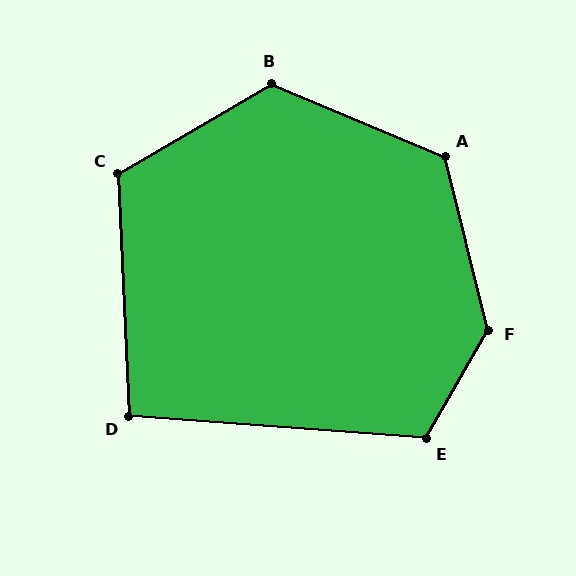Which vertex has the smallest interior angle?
D, at approximately 97 degrees.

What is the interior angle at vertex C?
Approximately 118 degrees (obtuse).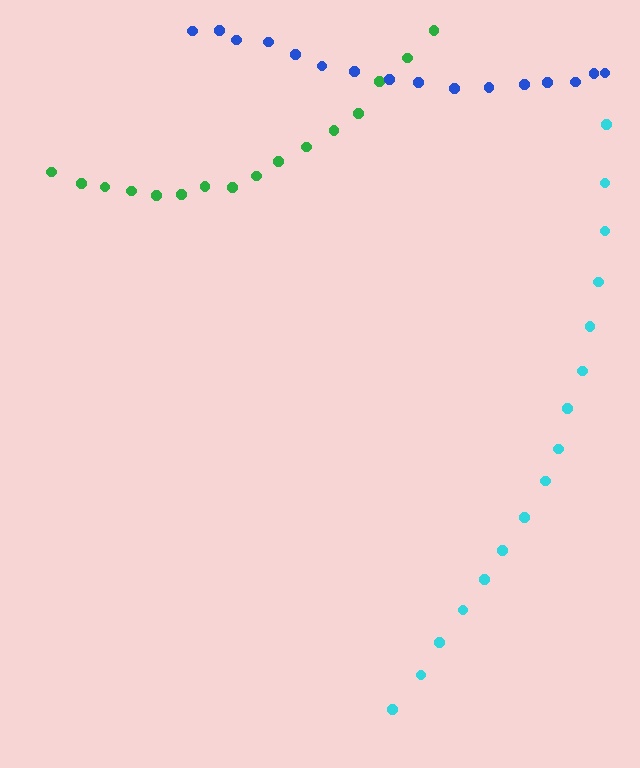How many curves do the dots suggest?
There are 3 distinct paths.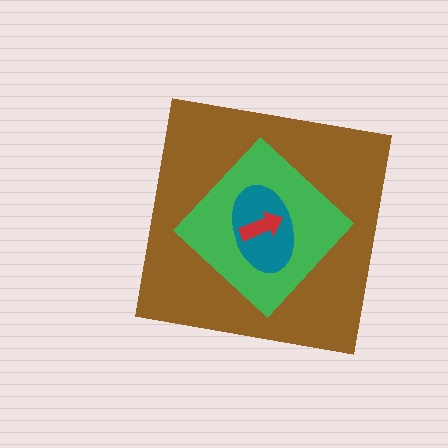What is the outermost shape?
The brown square.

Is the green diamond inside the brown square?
Yes.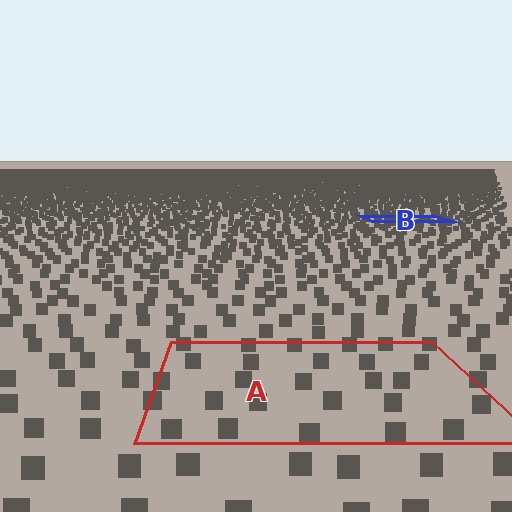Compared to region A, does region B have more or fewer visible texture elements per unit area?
Region B has more texture elements per unit area — they are packed more densely because it is farther away.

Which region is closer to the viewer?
Region A is closer. The texture elements there are larger and more spread out.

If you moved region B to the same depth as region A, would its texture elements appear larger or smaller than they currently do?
They would appear larger. At a closer depth, the same texture elements are projected at a bigger on-screen size.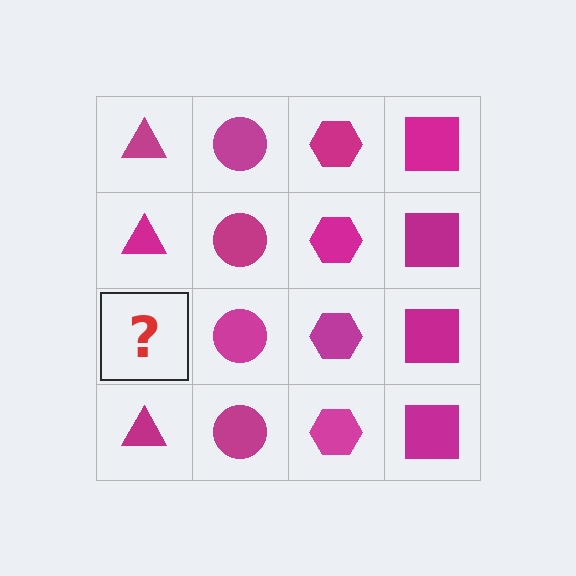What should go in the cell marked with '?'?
The missing cell should contain a magenta triangle.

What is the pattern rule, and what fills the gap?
The rule is that each column has a consistent shape. The gap should be filled with a magenta triangle.